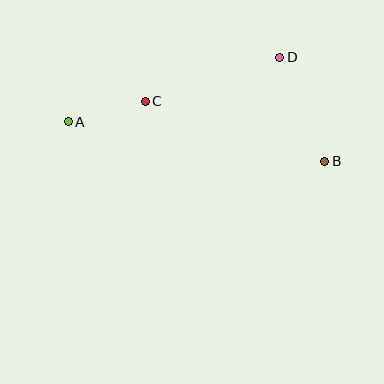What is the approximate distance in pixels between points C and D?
The distance between C and D is approximately 142 pixels.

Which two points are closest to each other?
Points A and C are closest to each other.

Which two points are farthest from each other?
Points A and B are farthest from each other.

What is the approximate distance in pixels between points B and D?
The distance between B and D is approximately 113 pixels.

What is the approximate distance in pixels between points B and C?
The distance between B and C is approximately 189 pixels.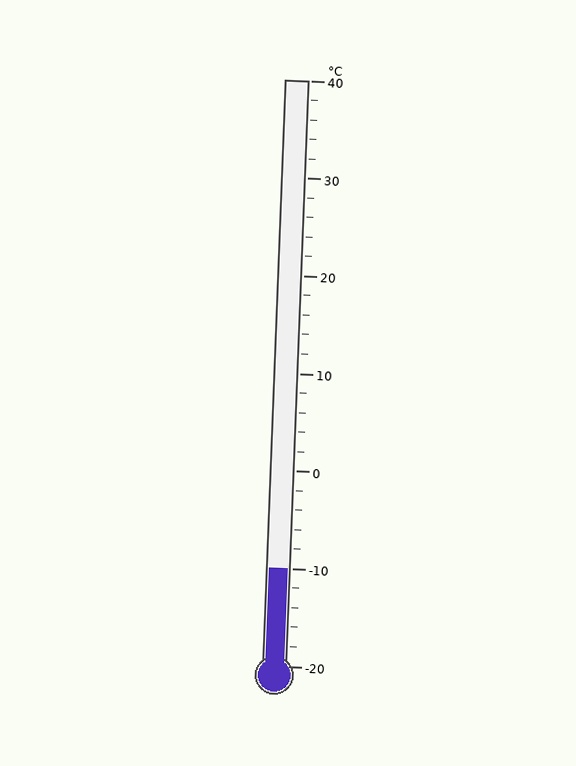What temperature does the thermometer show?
The thermometer shows approximately -10°C.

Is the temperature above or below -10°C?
The temperature is at -10°C.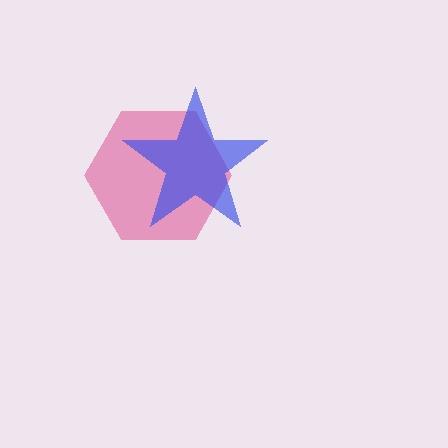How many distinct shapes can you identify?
There are 2 distinct shapes: a pink hexagon, a blue star.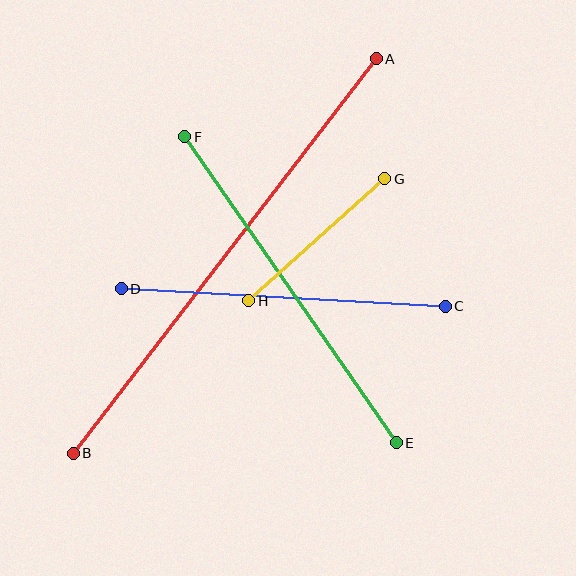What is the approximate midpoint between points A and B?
The midpoint is at approximately (225, 256) pixels.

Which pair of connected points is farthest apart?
Points A and B are farthest apart.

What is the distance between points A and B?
The distance is approximately 497 pixels.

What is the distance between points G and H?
The distance is approximately 182 pixels.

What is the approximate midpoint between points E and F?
The midpoint is at approximately (290, 290) pixels.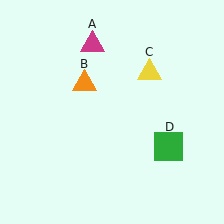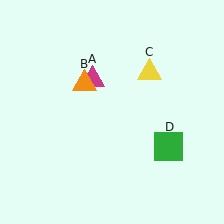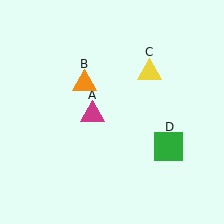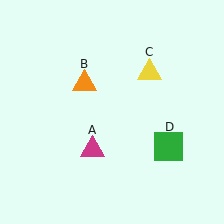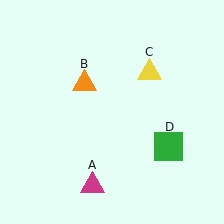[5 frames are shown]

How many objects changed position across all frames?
1 object changed position: magenta triangle (object A).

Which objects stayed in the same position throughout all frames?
Orange triangle (object B) and yellow triangle (object C) and green square (object D) remained stationary.